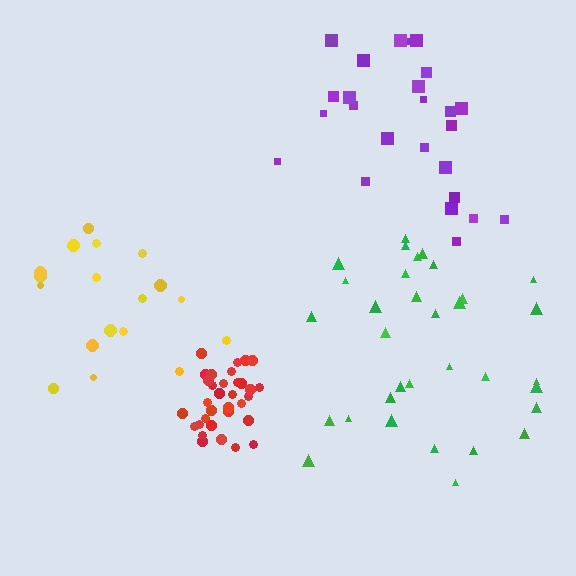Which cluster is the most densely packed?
Red.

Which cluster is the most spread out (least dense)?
Yellow.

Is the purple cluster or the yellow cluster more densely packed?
Purple.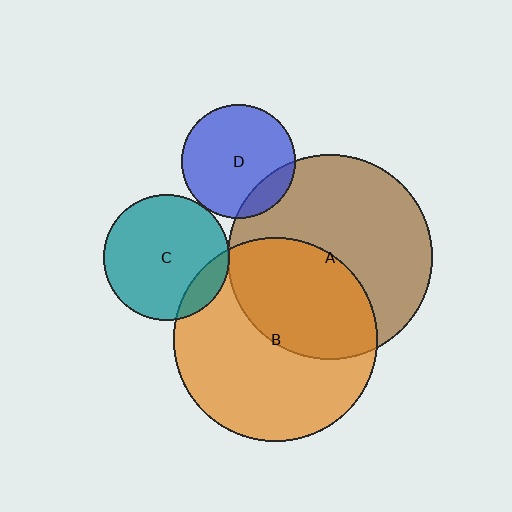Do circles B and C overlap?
Yes.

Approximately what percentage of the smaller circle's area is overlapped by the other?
Approximately 15%.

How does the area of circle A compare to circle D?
Approximately 3.3 times.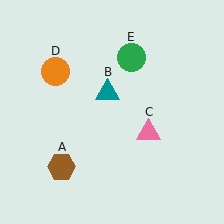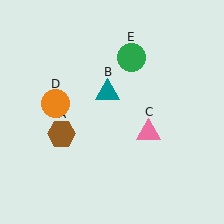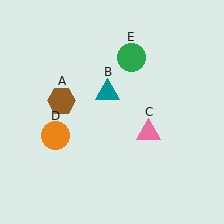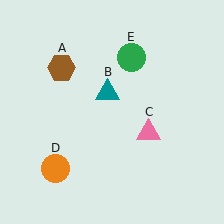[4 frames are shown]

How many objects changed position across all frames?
2 objects changed position: brown hexagon (object A), orange circle (object D).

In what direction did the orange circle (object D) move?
The orange circle (object D) moved down.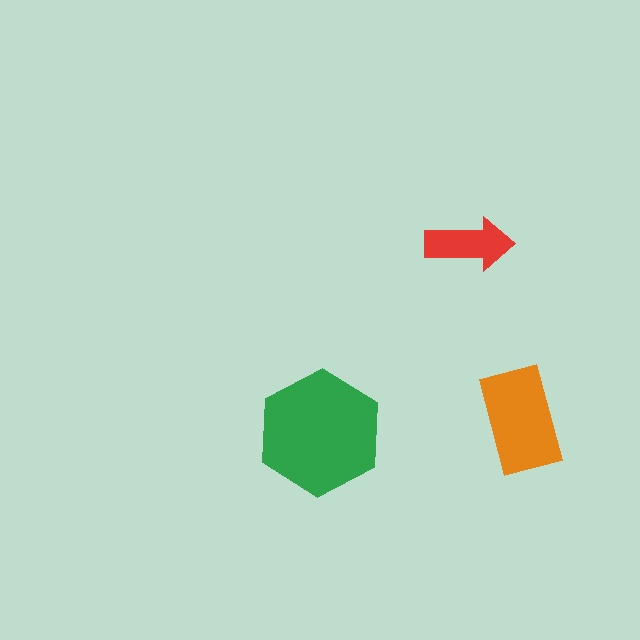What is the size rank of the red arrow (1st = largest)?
3rd.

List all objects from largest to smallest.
The green hexagon, the orange rectangle, the red arrow.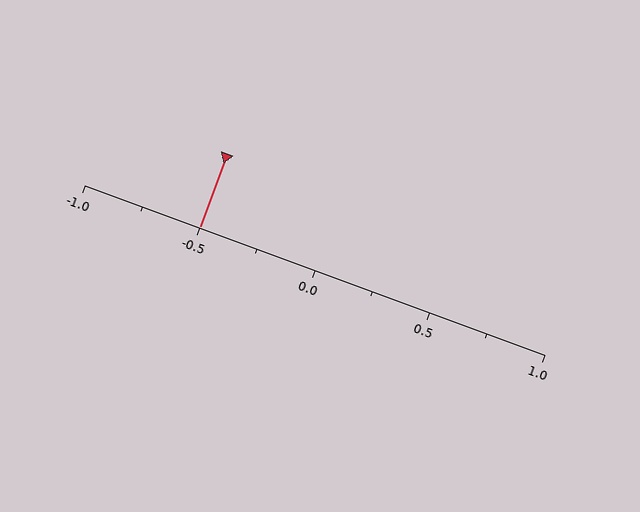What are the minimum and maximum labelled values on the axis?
The axis runs from -1.0 to 1.0.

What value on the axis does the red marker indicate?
The marker indicates approximately -0.5.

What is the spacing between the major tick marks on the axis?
The major ticks are spaced 0.5 apart.